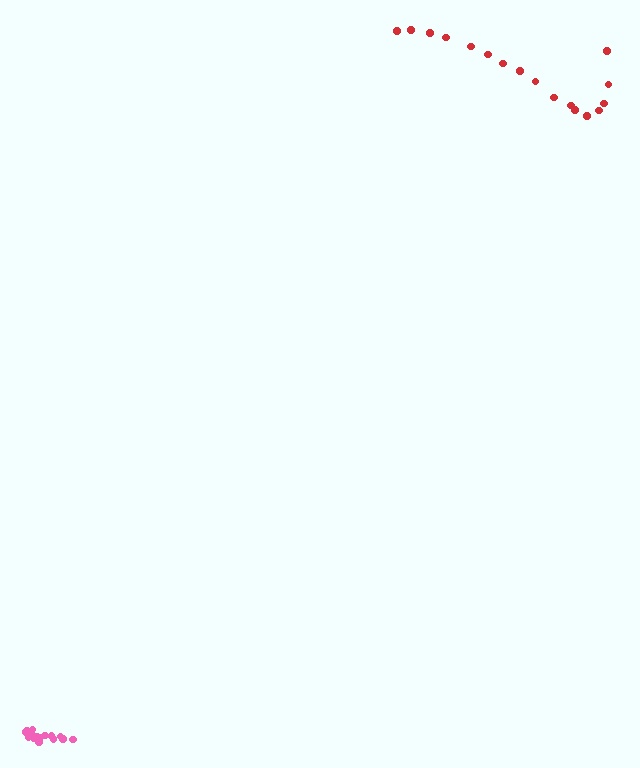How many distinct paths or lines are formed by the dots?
There are 2 distinct paths.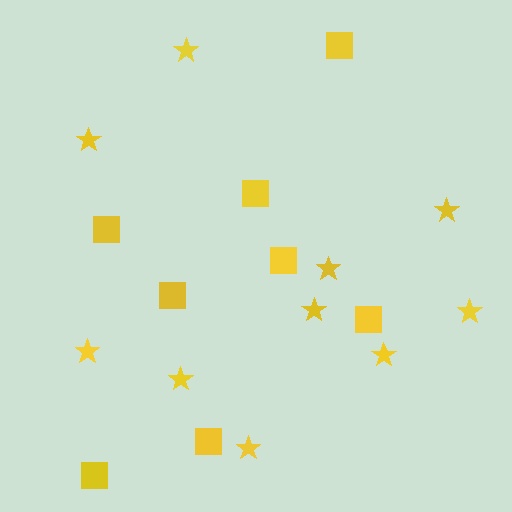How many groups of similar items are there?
There are 2 groups: one group of squares (8) and one group of stars (10).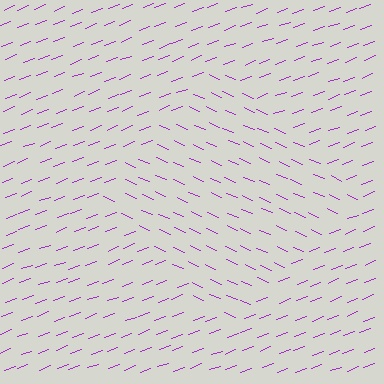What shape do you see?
I see a diamond.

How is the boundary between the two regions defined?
The boundary is defined purely by a change in line orientation (approximately 45 degrees difference). All lines are the same color and thickness.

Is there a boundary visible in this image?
Yes, there is a texture boundary formed by a change in line orientation.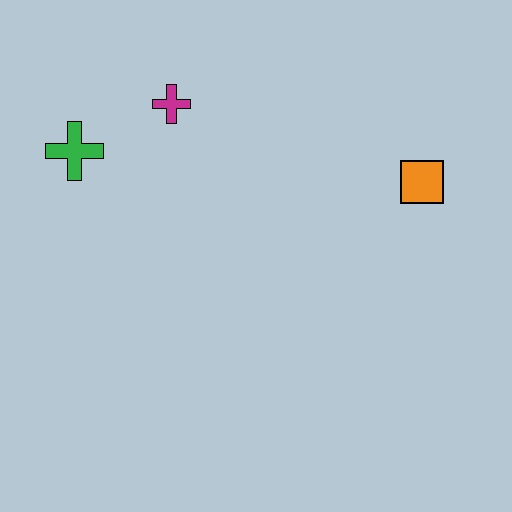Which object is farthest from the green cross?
The orange square is farthest from the green cross.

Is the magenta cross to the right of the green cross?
Yes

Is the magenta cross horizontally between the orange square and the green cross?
Yes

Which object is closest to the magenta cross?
The green cross is closest to the magenta cross.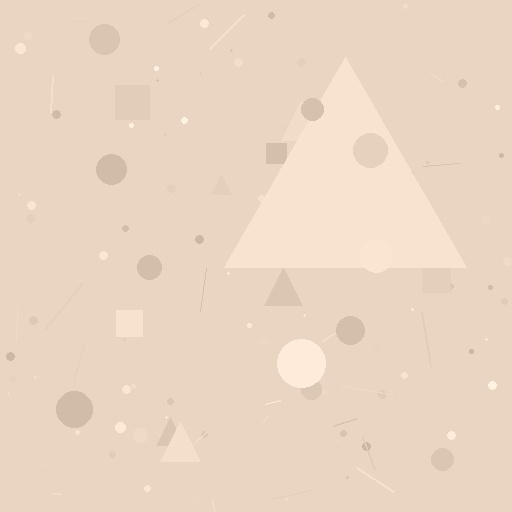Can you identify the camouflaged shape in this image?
The camouflaged shape is a triangle.